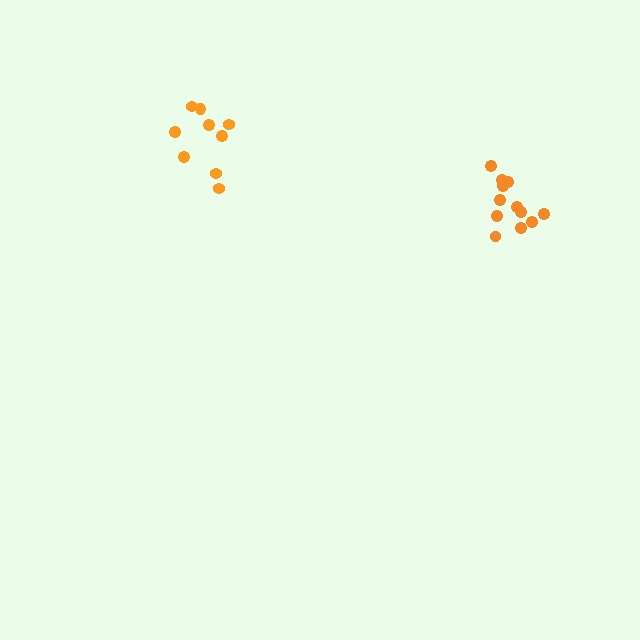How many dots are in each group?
Group 1: 12 dots, Group 2: 9 dots (21 total).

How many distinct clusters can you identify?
There are 2 distinct clusters.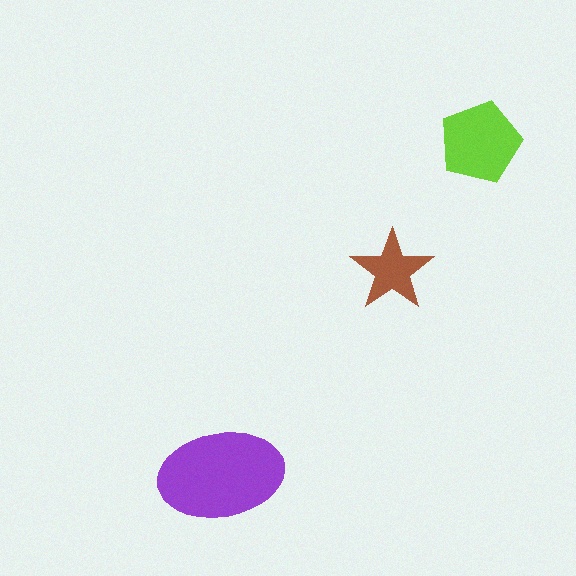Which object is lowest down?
The purple ellipse is bottommost.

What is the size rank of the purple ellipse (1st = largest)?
1st.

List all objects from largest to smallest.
The purple ellipse, the lime pentagon, the brown star.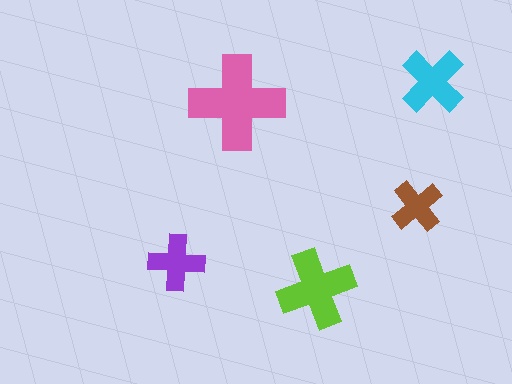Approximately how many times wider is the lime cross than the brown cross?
About 1.5 times wider.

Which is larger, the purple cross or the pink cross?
The pink one.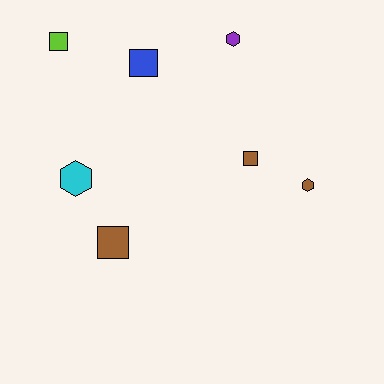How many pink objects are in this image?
There are no pink objects.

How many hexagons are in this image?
There are 3 hexagons.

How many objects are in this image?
There are 7 objects.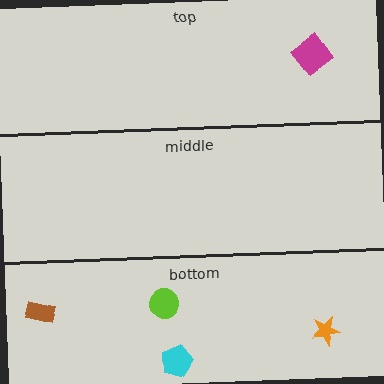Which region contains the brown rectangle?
The bottom region.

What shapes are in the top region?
The magenta diamond.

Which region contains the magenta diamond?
The top region.